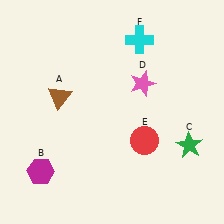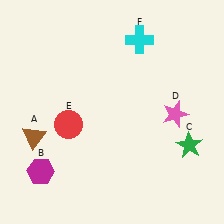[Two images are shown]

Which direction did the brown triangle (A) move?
The brown triangle (A) moved down.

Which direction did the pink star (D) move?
The pink star (D) moved right.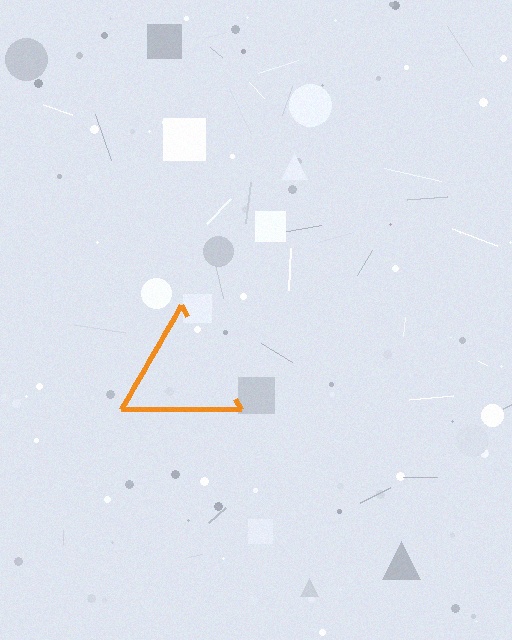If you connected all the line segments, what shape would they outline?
They would outline a triangle.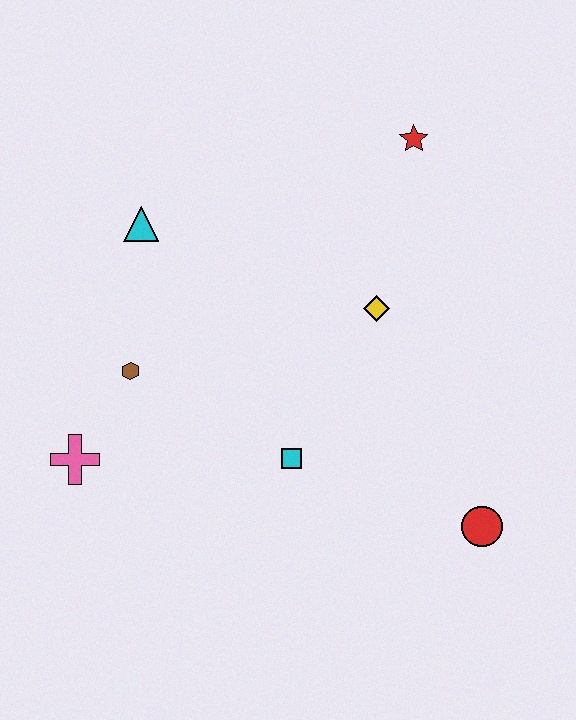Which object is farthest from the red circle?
The cyan triangle is farthest from the red circle.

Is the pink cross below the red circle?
No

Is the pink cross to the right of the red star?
No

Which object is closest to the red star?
The yellow diamond is closest to the red star.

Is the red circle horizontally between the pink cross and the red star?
No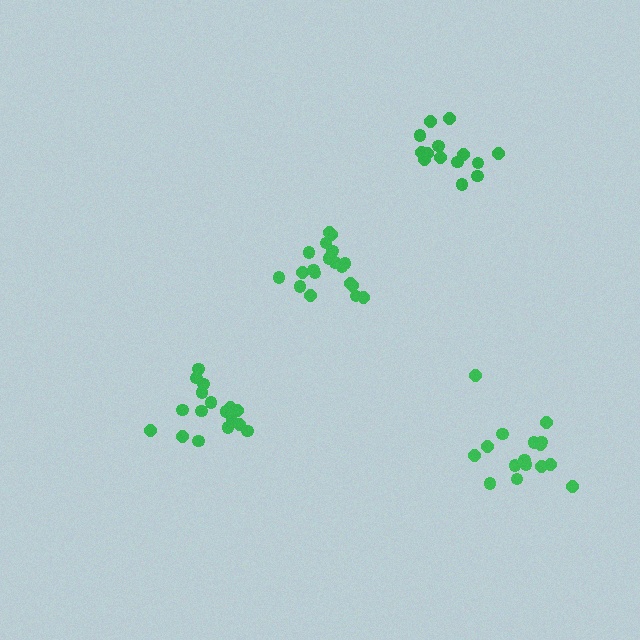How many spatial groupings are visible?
There are 4 spatial groupings.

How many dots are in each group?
Group 1: 14 dots, Group 2: 19 dots, Group 3: 16 dots, Group 4: 19 dots (68 total).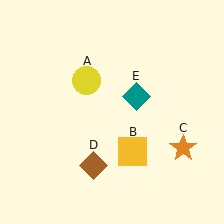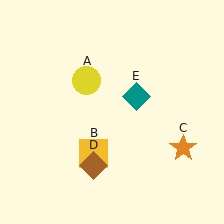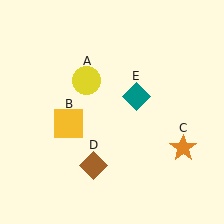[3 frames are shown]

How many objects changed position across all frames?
1 object changed position: yellow square (object B).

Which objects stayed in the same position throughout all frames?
Yellow circle (object A) and orange star (object C) and brown diamond (object D) and teal diamond (object E) remained stationary.